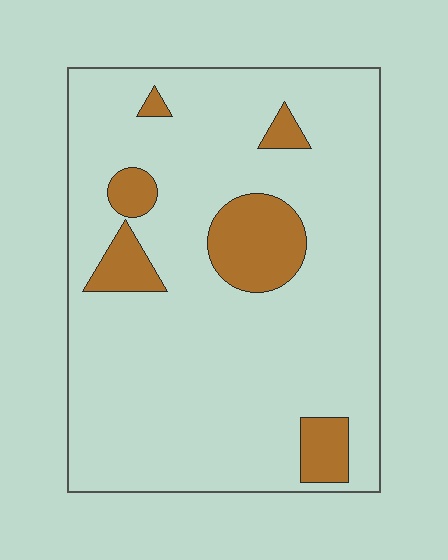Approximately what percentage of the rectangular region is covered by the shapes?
Approximately 15%.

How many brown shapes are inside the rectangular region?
6.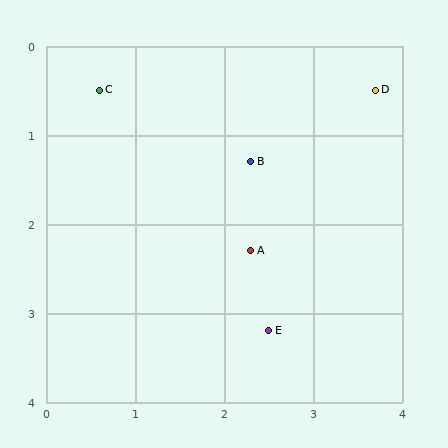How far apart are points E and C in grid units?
Points E and C are about 3.3 grid units apart.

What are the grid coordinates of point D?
Point D is at approximately (3.7, 0.5).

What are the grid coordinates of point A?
Point A is at approximately (2.3, 2.3).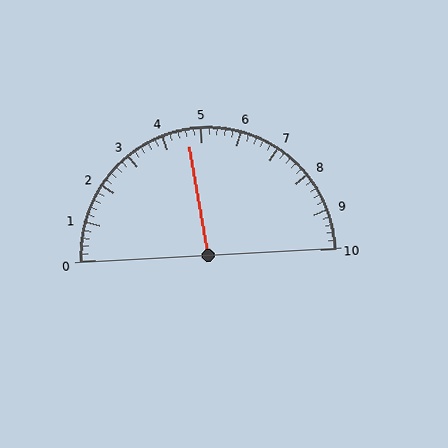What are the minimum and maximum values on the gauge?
The gauge ranges from 0 to 10.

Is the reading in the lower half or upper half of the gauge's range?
The reading is in the lower half of the range (0 to 10).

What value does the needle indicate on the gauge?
The needle indicates approximately 4.6.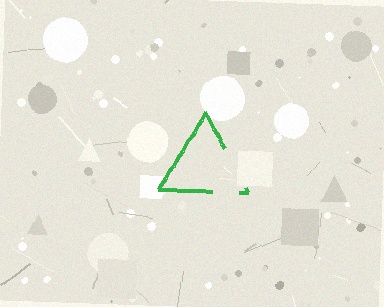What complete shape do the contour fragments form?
The contour fragments form a triangle.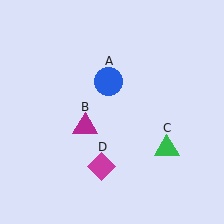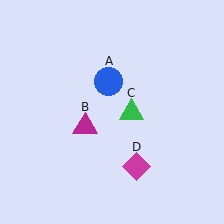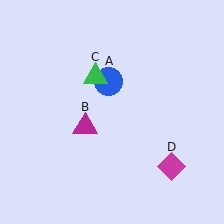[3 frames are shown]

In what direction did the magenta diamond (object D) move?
The magenta diamond (object D) moved right.